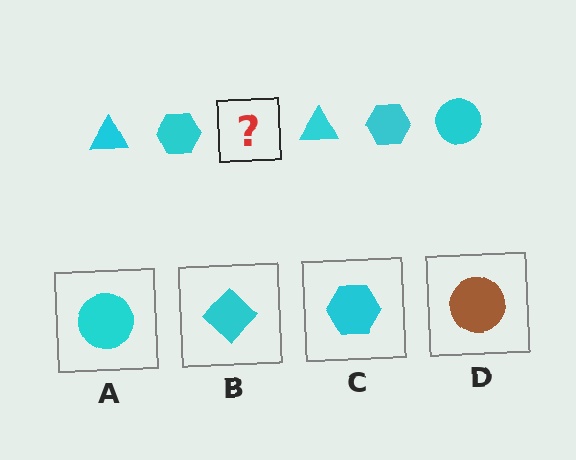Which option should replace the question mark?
Option A.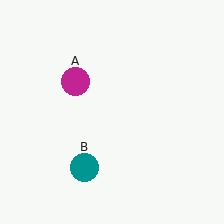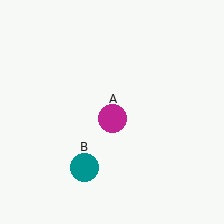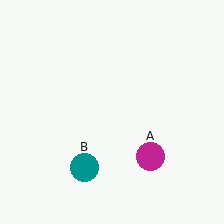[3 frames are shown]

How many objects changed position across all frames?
1 object changed position: magenta circle (object A).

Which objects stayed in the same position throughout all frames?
Teal circle (object B) remained stationary.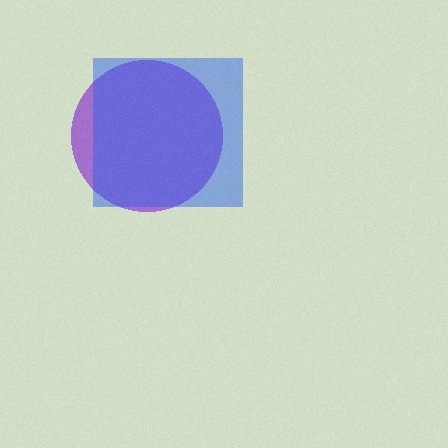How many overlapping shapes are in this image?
There are 2 overlapping shapes in the image.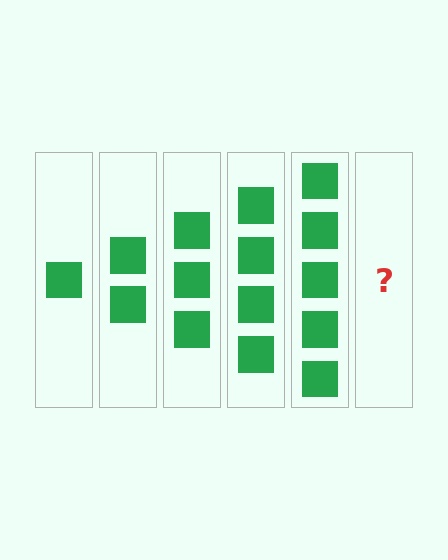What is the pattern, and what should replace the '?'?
The pattern is that each step adds one more square. The '?' should be 6 squares.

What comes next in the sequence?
The next element should be 6 squares.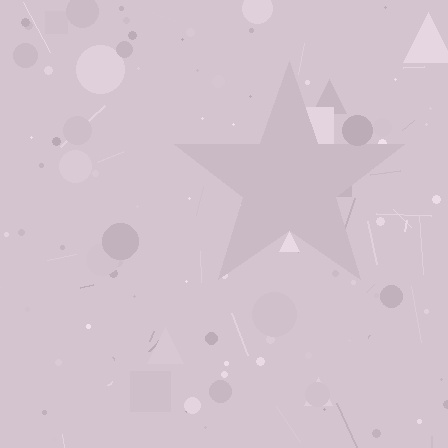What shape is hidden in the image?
A star is hidden in the image.